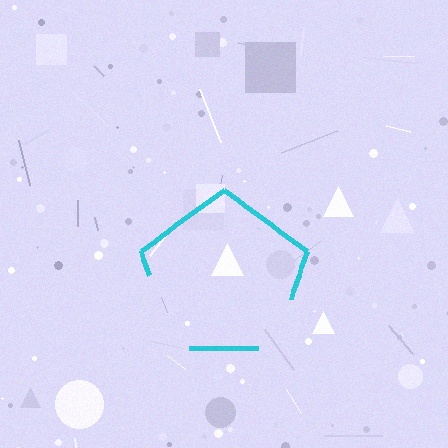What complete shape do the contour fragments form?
The contour fragments form a pentagon.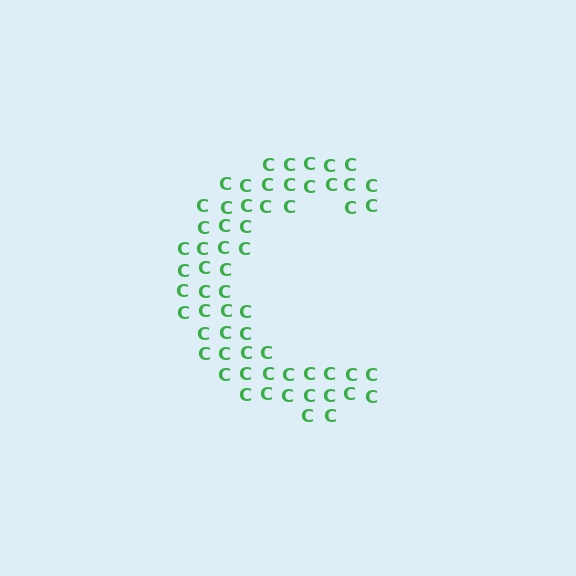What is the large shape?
The large shape is the letter C.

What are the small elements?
The small elements are letter C's.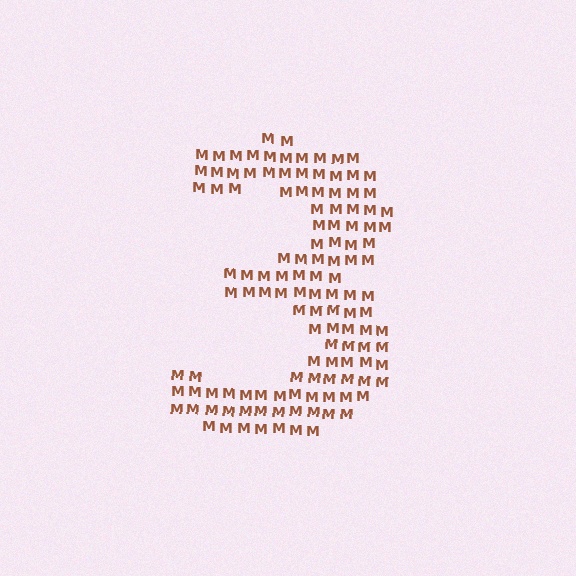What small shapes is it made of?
It is made of small letter M's.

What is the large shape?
The large shape is the digit 3.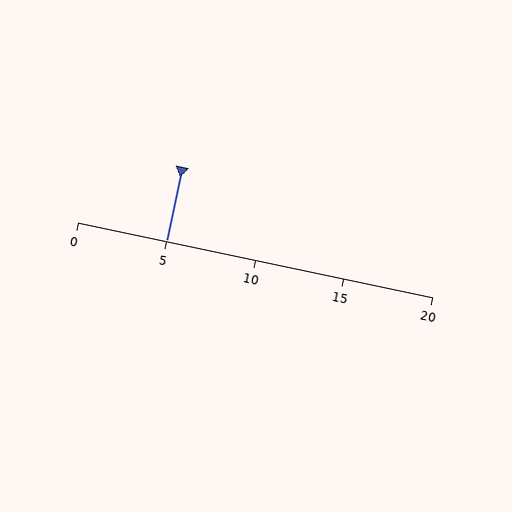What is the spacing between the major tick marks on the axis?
The major ticks are spaced 5 apart.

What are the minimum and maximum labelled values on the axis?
The axis runs from 0 to 20.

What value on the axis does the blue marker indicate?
The marker indicates approximately 5.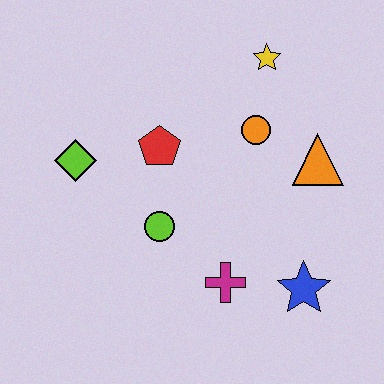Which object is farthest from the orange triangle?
The lime diamond is farthest from the orange triangle.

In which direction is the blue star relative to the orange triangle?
The blue star is below the orange triangle.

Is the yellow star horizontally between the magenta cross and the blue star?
Yes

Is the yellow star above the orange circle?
Yes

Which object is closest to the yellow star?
The orange circle is closest to the yellow star.